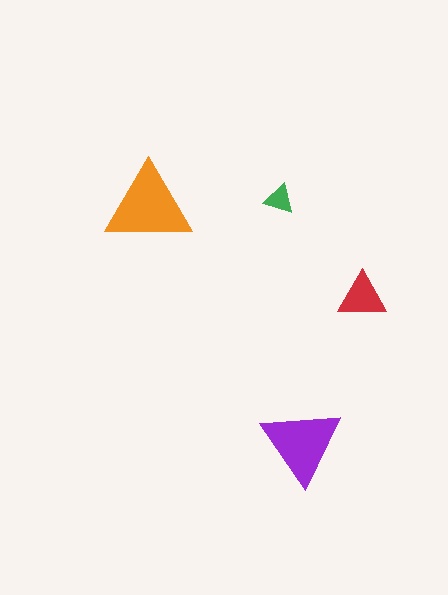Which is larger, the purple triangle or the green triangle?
The purple one.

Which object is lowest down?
The purple triangle is bottommost.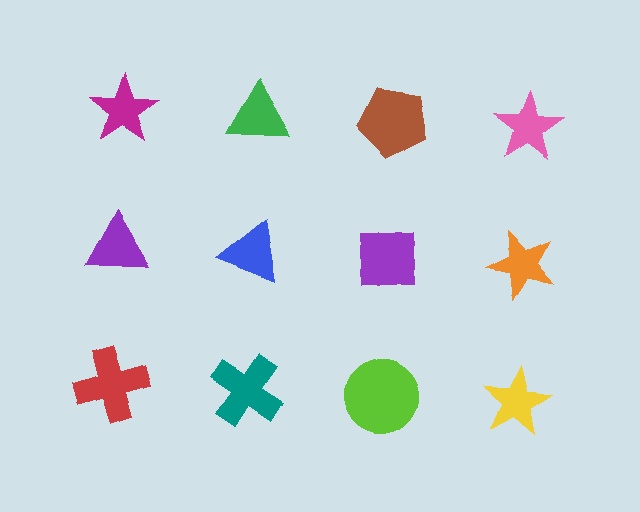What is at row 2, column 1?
A purple triangle.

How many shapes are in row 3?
4 shapes.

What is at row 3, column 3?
A lime circle.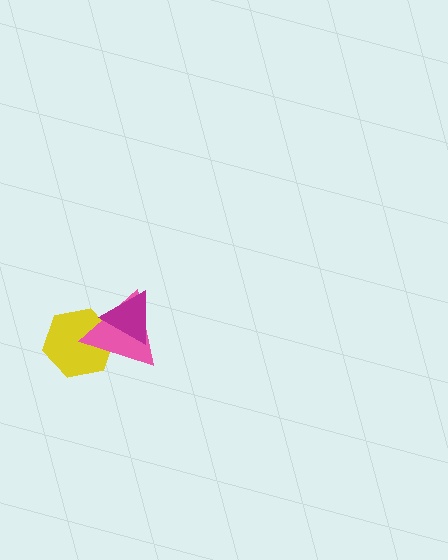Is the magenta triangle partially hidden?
No, no other shape covers it.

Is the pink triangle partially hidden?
Yes, it is partially covered by another shape.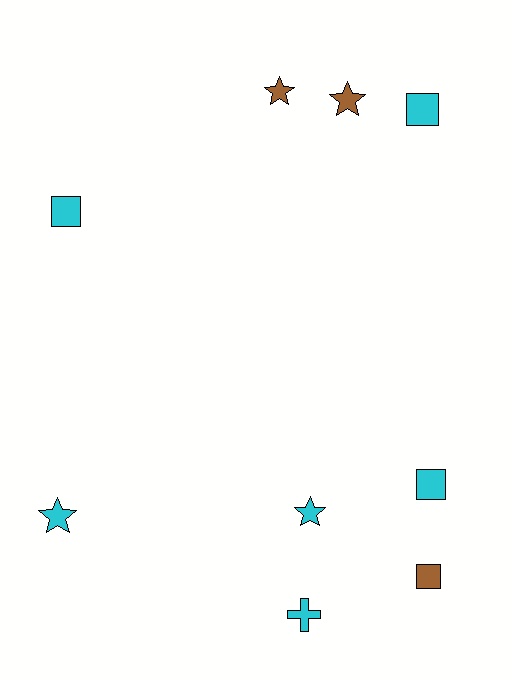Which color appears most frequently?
Cyan, with 6 objects.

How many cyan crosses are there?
There is 1 cyan cross.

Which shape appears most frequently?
Square, with 4 objects.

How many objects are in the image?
There are 9 objects.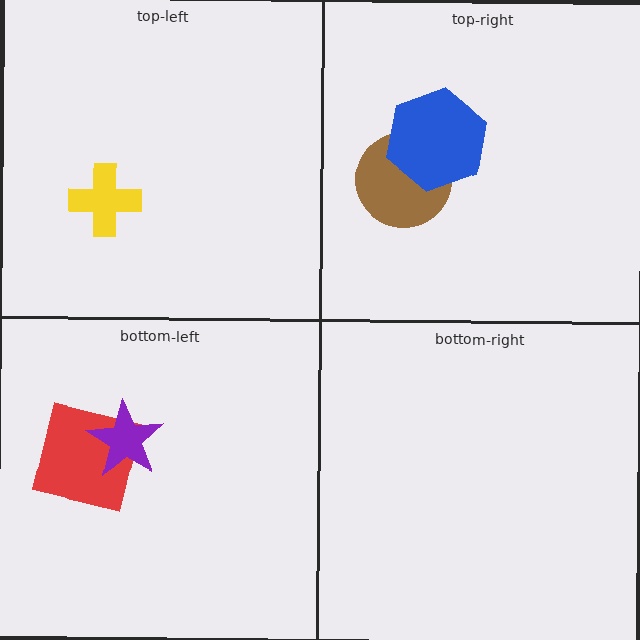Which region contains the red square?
The bottom-left region.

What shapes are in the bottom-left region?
The red square, the purple star.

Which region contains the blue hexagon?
The top-right region.